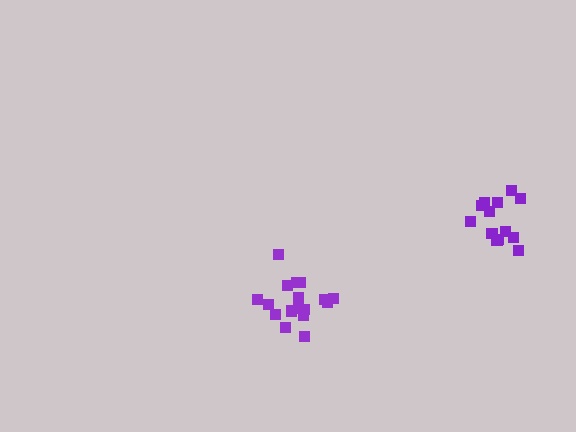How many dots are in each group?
Group 1: 13 dots, Group 2: 17 dots (30 total).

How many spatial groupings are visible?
There are 2 spatial groupings.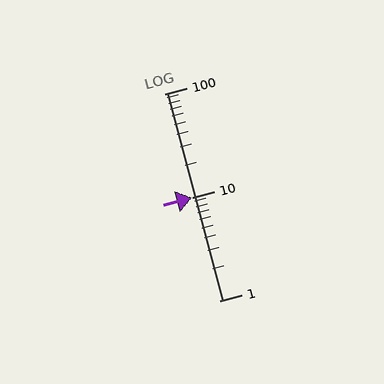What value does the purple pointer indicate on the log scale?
The pointer indicates approximately 10.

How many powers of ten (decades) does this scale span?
The scale spans 2 decades, from 1 to 100.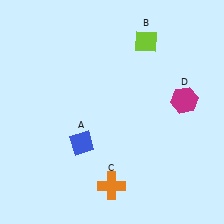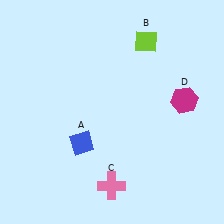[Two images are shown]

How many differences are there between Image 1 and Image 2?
There is 1 difference between the two images.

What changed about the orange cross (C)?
In Image 1, C is orange. In Image 2, it changed to pink.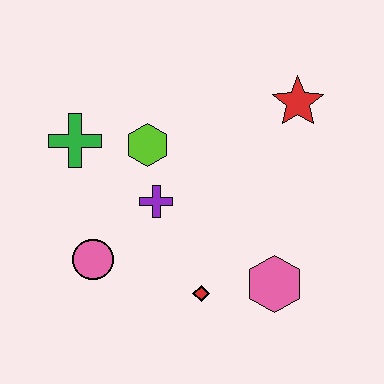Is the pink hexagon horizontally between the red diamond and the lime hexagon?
No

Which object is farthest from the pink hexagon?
The green cross is farthest from the pink hexagon.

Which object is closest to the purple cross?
The lime hexagon is closest to the purple cross.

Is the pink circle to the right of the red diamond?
No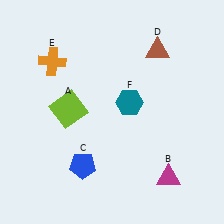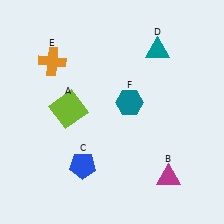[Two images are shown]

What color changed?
The triangle (D) changed from brown in Image 1 to teal in Image 2.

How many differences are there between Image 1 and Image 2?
There is 1 difference between the two images.